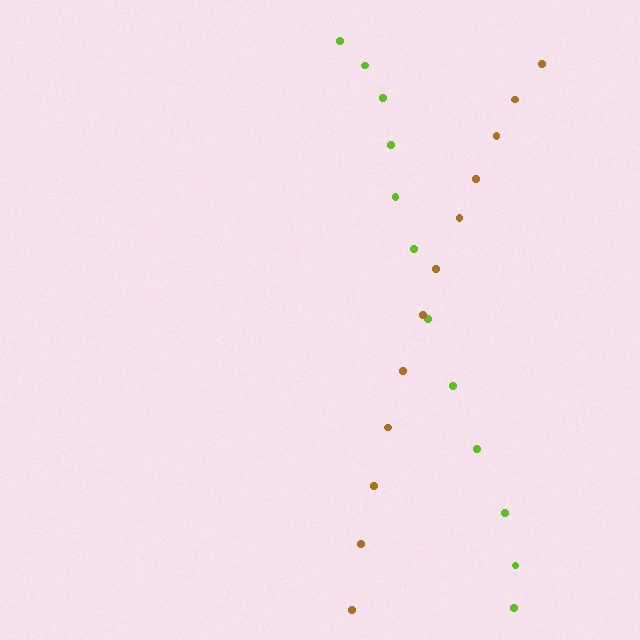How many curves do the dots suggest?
There are 2 distinct paths.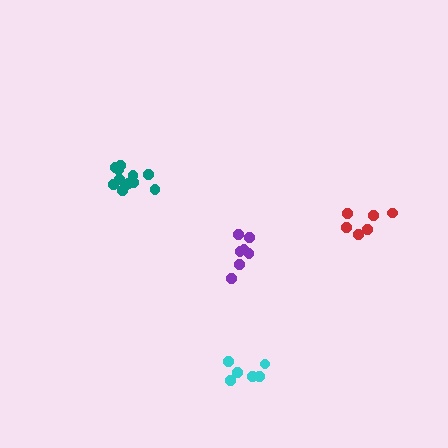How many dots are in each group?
Group 1: 12 dots, Group 2: 6 dots, Group 3: 7 dots, Group 4: 6 dots (31 total).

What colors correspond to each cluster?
The clusters are colored: teal, red, purple, cyan.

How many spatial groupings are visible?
There are 4 spatial groupings.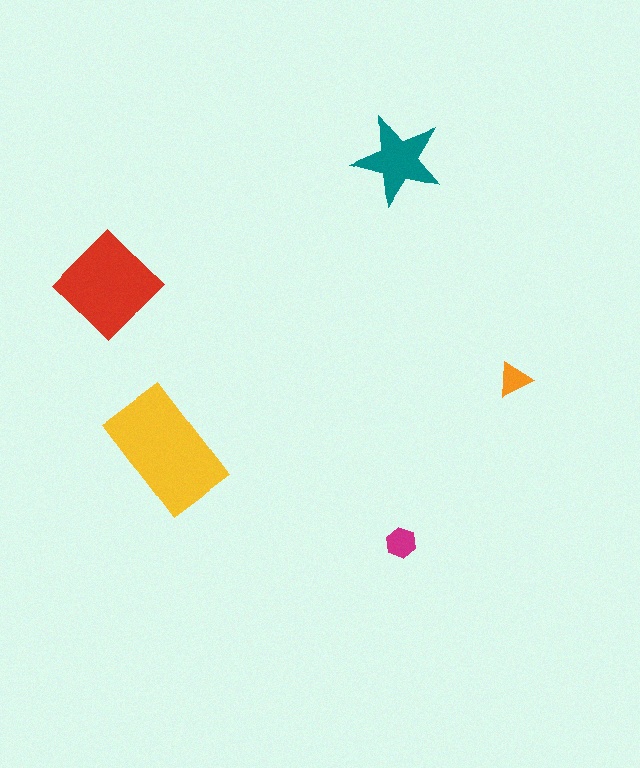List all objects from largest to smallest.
The yellow rectangle, the red diamond, the teal star, the magenta hexagon, the orange triangle.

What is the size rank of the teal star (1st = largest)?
3rd.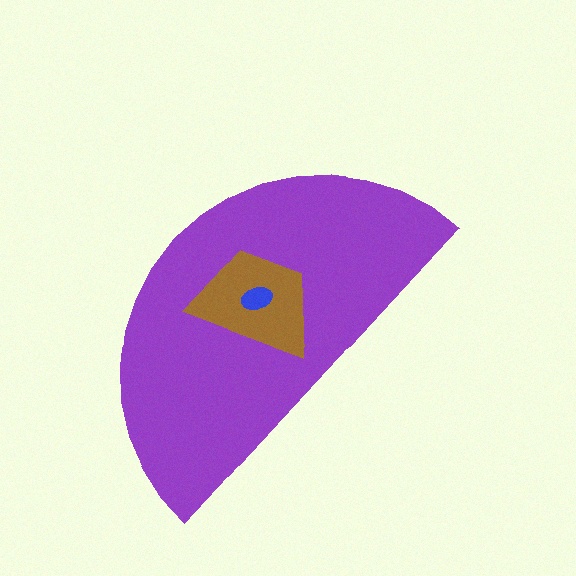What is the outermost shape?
The purple semicircle.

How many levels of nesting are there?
3.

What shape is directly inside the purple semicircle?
The brown trapezoid.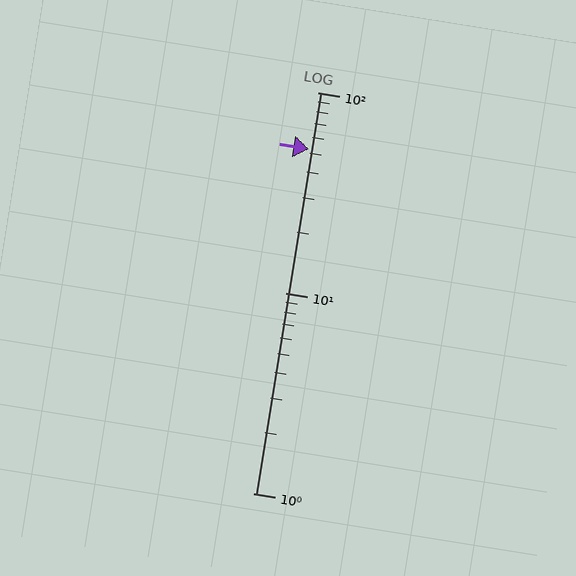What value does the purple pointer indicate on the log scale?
The pointer indicates approximately 52.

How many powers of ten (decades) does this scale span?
The scale spans 2 decades, from 1 to 100.